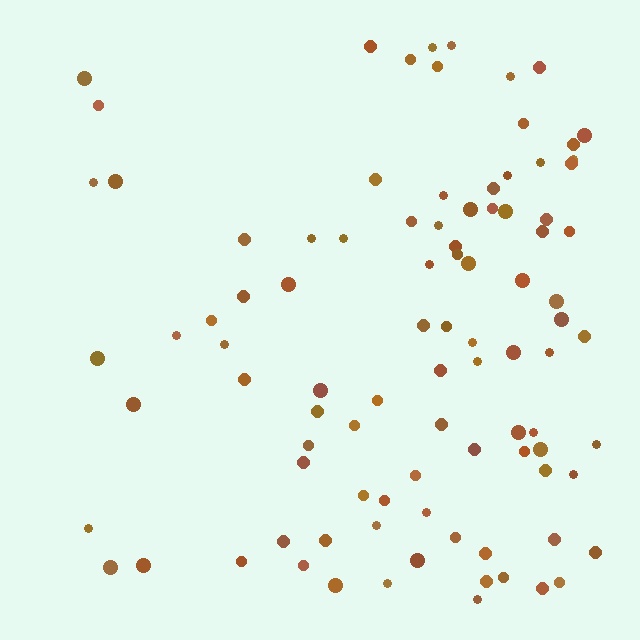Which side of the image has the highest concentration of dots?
The right.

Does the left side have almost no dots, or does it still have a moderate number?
Still a moderate number, just noticeably fewer than the right.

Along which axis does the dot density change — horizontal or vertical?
Horizontal.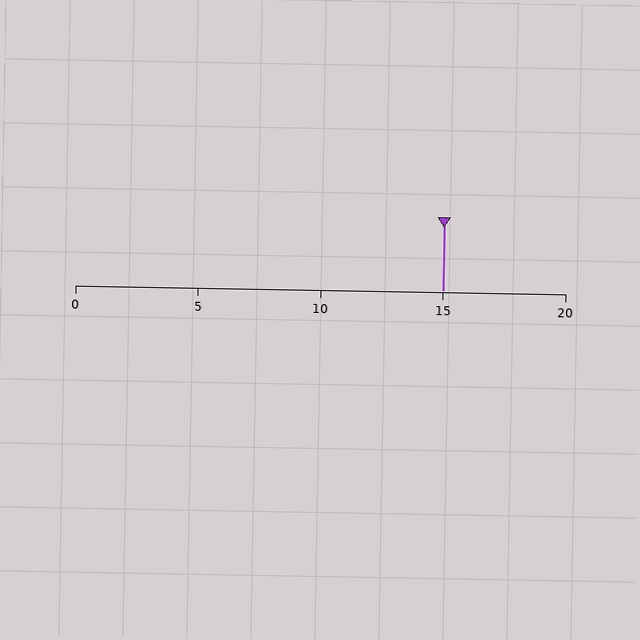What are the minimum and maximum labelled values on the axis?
The axis runs from 0 to 20.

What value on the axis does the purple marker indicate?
The marker indicates approximately 15.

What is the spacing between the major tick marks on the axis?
The major ticks are spaced 5 apart.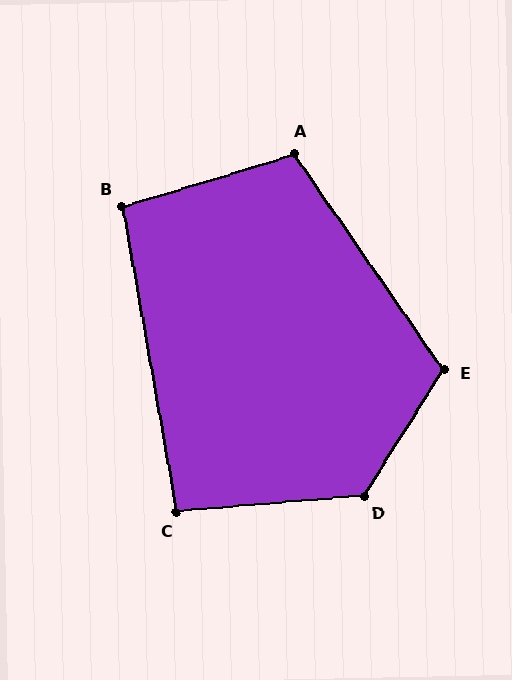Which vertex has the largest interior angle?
D, at approximately 127 degrees.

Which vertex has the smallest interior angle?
C, at approximately 95 degrees.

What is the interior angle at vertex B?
Approximately 97 degrees (obtuse).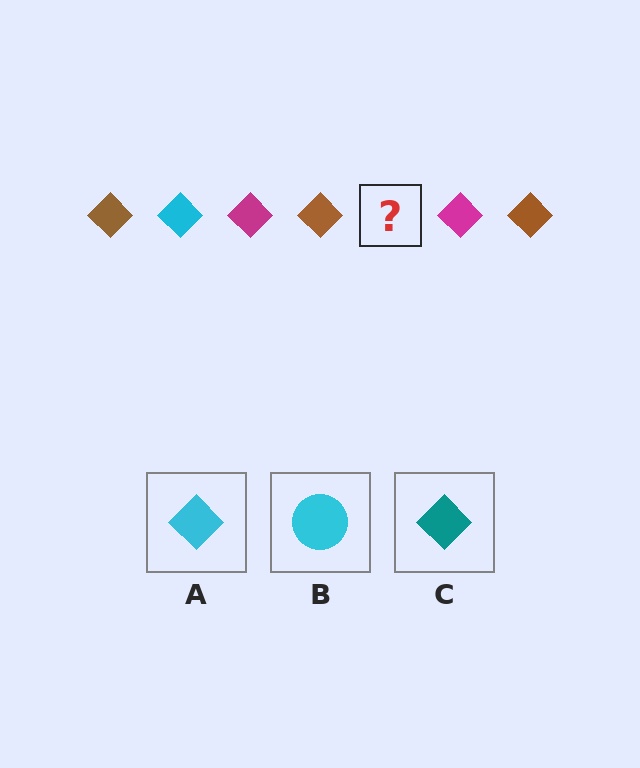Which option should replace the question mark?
Option A.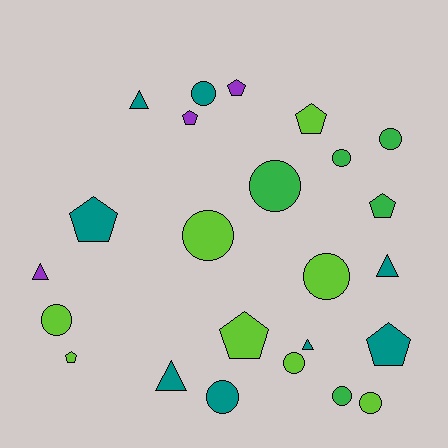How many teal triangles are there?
There are 4 teal triangles.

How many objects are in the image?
There are 24 objects.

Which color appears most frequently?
Lime, with 8 objects.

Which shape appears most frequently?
Circle, with 11 objects.